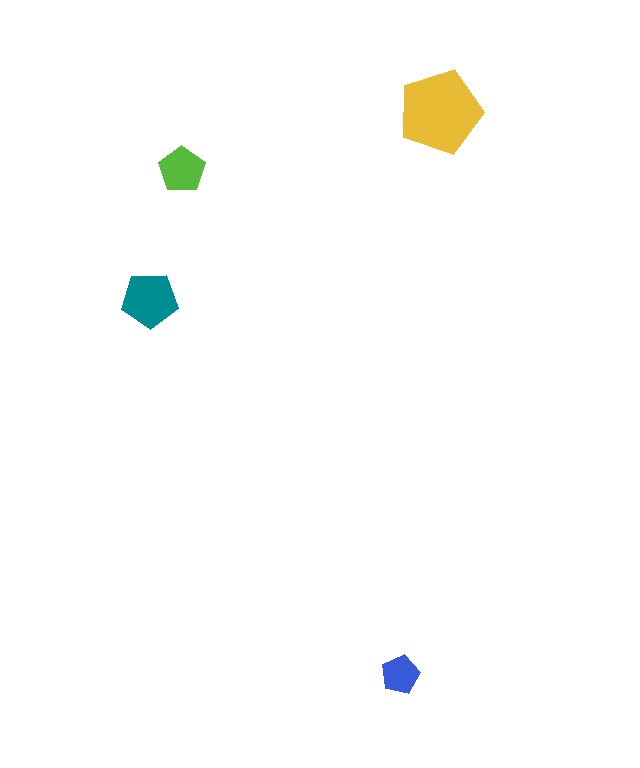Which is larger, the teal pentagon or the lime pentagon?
The teal one.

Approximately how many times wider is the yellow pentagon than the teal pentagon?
About 1.5 times wider.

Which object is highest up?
The yellow pentagon is topmost.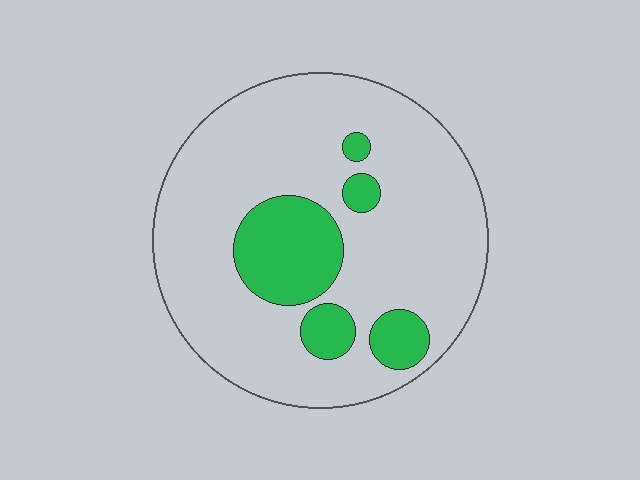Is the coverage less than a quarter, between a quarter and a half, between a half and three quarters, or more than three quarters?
Less than a quarter.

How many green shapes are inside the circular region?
5.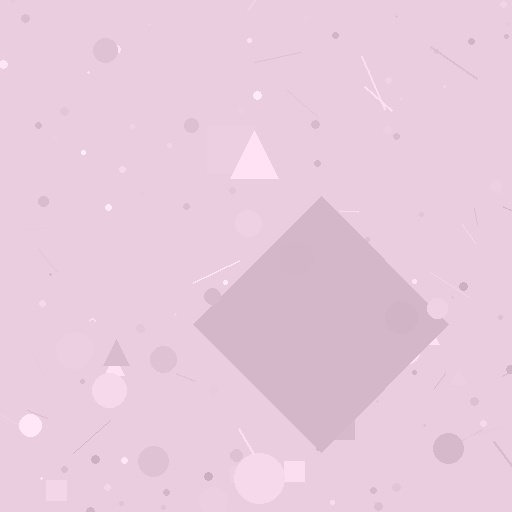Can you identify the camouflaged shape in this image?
The camouflaged shape is a diamond.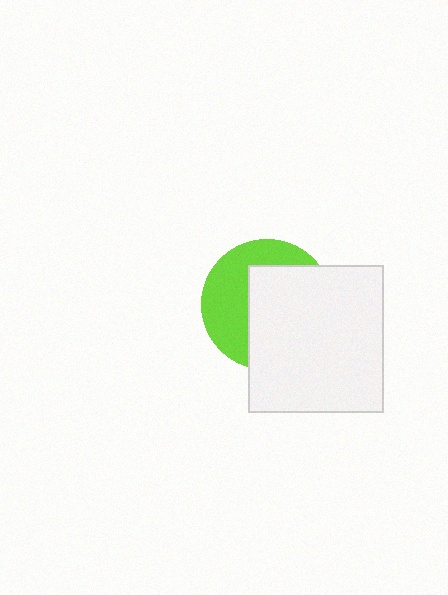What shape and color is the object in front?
The object in front is a white rectangle.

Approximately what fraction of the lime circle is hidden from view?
Roughly 58% of the lime circle is hidden behind the white rectangle.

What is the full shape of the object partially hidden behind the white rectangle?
The partially hidden object is a lime circle.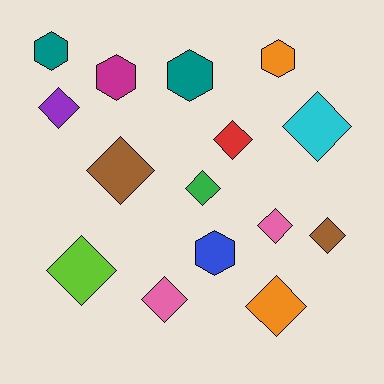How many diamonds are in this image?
There are 10 diamonds.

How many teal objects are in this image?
There are 2 teal objects.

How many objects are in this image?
There are 15 objects.